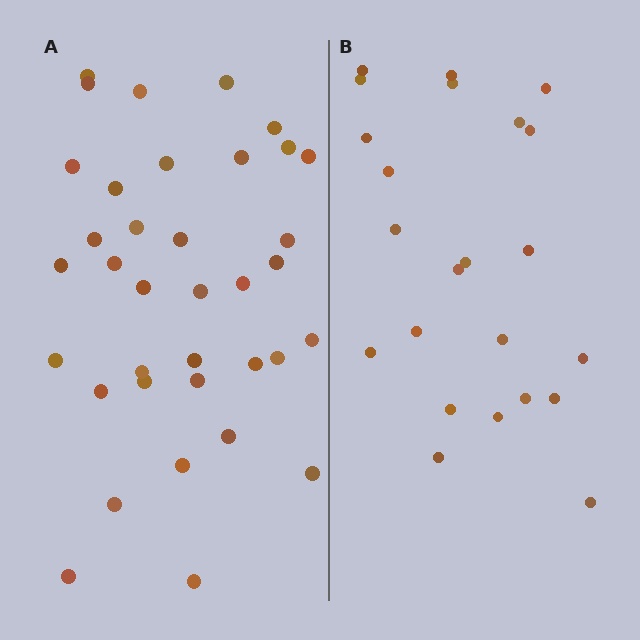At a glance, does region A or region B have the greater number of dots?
Region A (the left region) has more dots.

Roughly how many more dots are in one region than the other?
Region A has approximately 15 more dots than region B.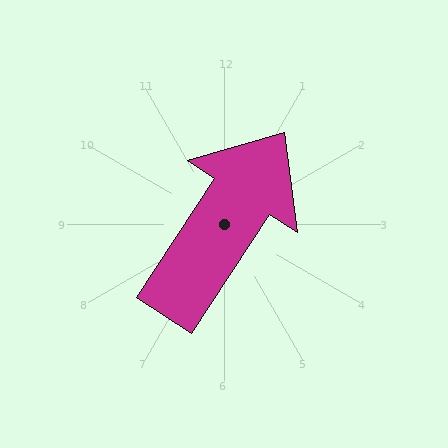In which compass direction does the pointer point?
Northeast.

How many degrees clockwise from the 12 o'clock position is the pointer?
Approximately 33 degrees.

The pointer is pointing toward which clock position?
Roughly 1 o'clock.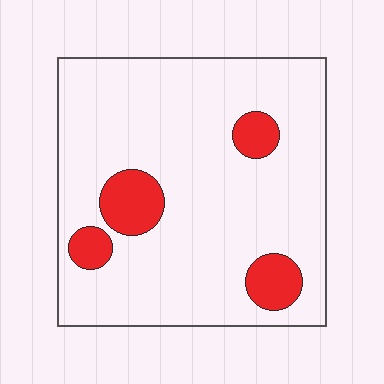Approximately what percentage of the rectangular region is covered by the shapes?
Approximately 15%.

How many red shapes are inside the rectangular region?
4.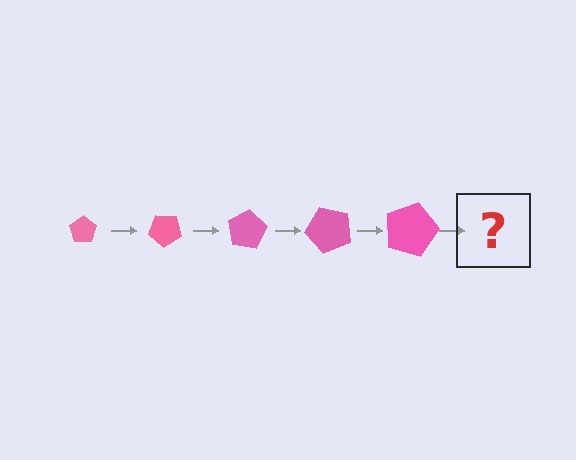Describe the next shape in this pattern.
It should be a pentagon, larger than the previous one and rotated 200 degrees from the start.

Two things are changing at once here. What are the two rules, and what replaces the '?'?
The two rules are that the pentagon grows larger each step and it rotates 40 degrees each step. The '?' should be a pentagon, larger than the previous one and rotated 200 degrees from the start.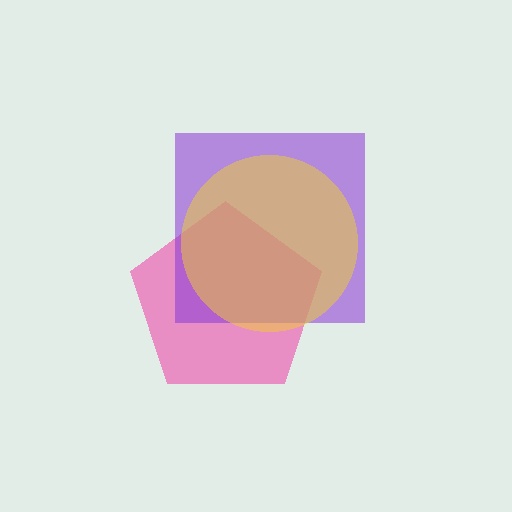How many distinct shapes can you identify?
There are 3 distinct shapes: a pink pentagon, a purple square, a yellow circle.